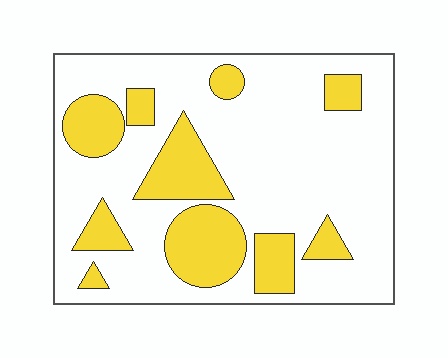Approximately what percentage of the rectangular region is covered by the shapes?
Approximately 25%.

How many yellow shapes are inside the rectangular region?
10.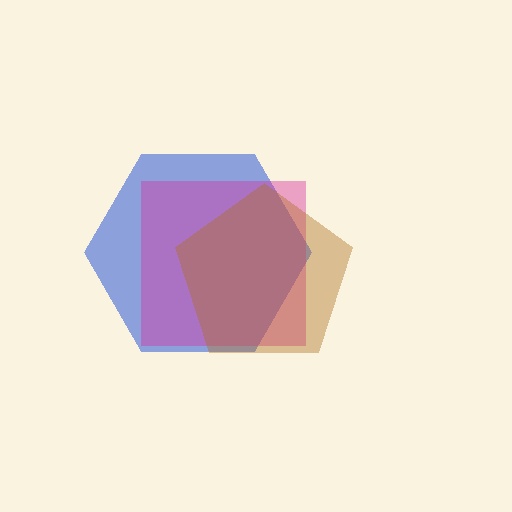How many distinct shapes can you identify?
There are 3 distinct shapes: a blue hexagon, a magenta square, a brown pentagon.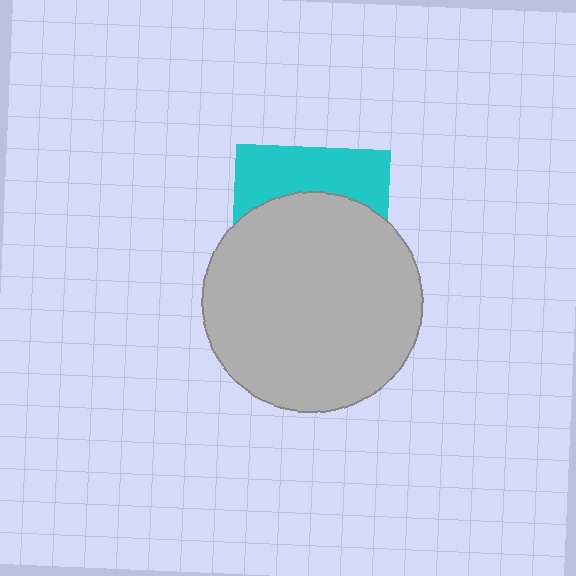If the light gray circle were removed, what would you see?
You would see the complete cyan square.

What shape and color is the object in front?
The object in front is a light gray circle.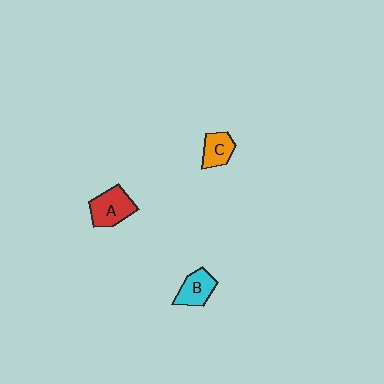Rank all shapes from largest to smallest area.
From largest to smallest: A (red), B (cyan), C (orange).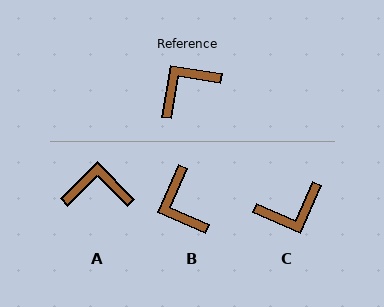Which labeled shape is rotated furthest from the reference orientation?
C, about 166 degrees away.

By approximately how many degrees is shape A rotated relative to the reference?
Approximately 36 degrees clockwise.